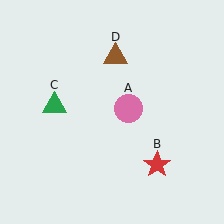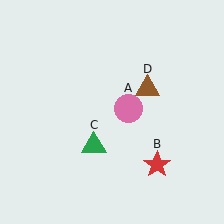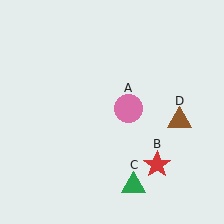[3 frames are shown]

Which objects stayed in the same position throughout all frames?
Pink circle (object A) and red star (object B) remained stationary.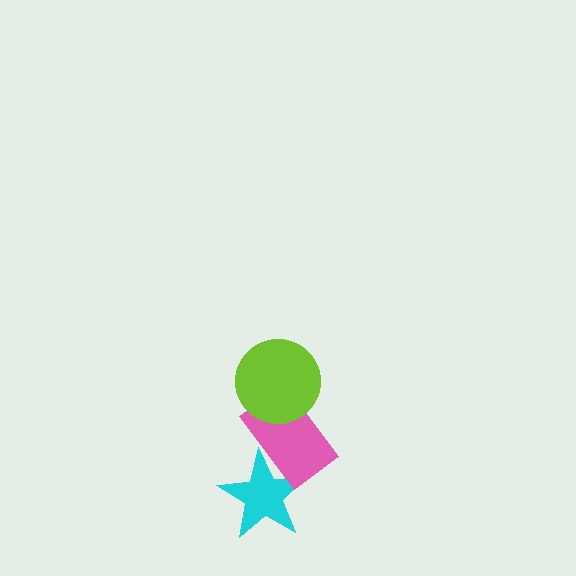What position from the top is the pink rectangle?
The pink rectangle is 2nd from the top.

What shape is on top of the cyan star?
The pink rectangle is on top of the cyan star.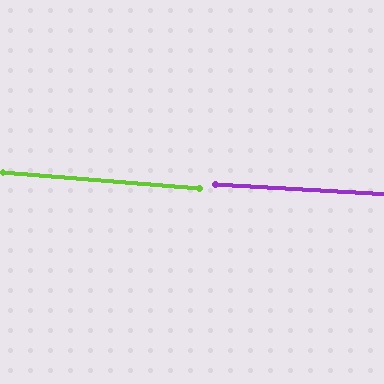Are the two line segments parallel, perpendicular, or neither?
Parallel — their directions differ by only 1.2°.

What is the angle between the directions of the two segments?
Approximately 1 degree.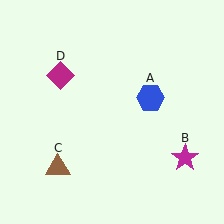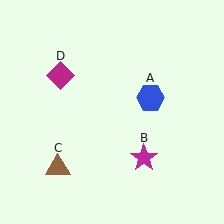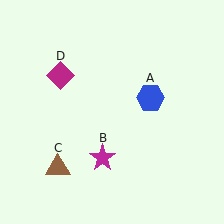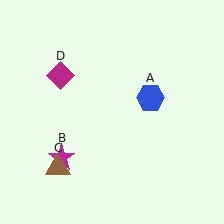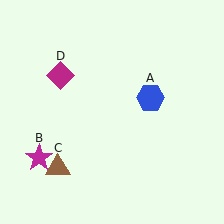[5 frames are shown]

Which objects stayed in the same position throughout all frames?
Blue hexagon (object A) and brown triangle (object C) and magenta diamond (object D) remained stationary.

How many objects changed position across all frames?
1 object changed position: magenta star (object B).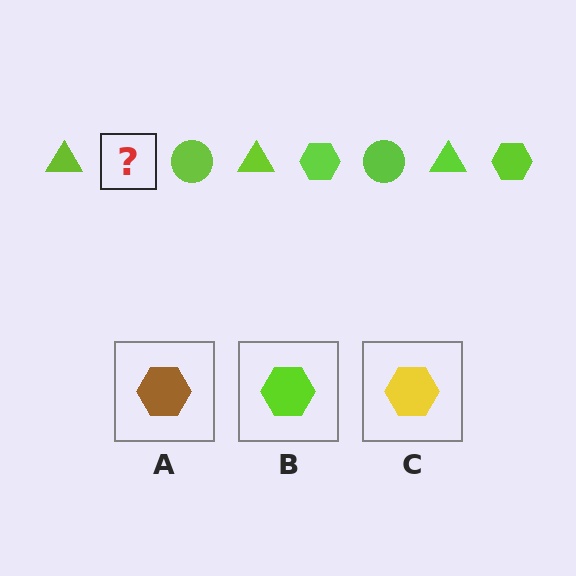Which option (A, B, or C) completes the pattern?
B.